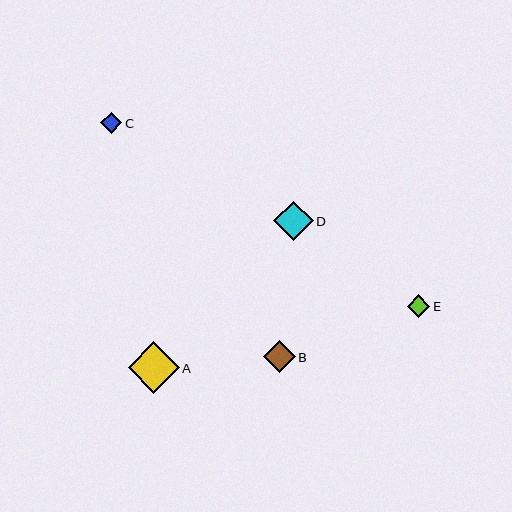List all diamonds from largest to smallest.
From largest to smallest: A, D, B, E, C.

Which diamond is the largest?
Diamond A is the largest with a size of approximately 51 pixels.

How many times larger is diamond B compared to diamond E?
Diamond B is approximately 1.4 times the size of diamond E.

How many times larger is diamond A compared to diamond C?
Diamond A is approximately 2.4 times the size of diamond C.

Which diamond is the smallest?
Diamond C is the smallest with a size of approximately 21 pixels.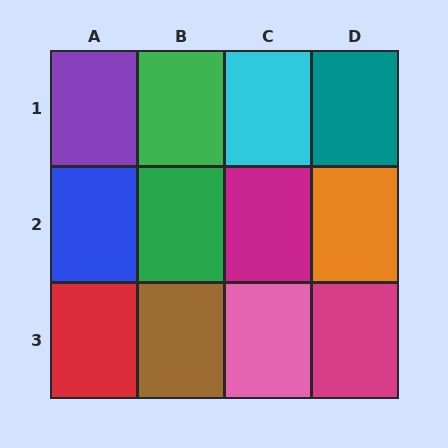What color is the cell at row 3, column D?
Magenta.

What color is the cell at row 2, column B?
Green.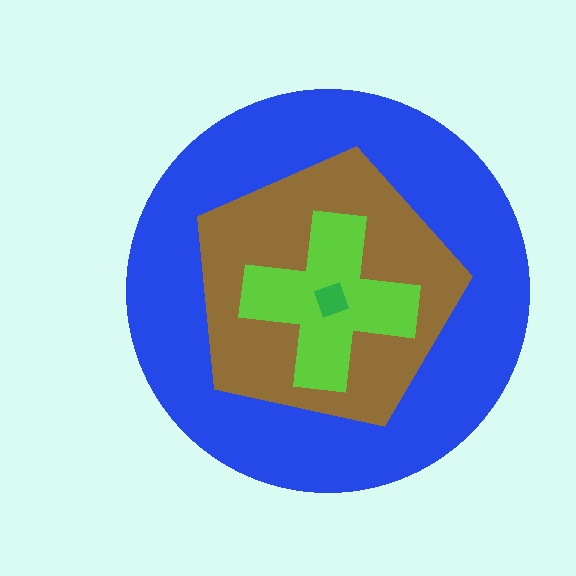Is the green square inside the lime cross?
Yes.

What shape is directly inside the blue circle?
The brown pentagon.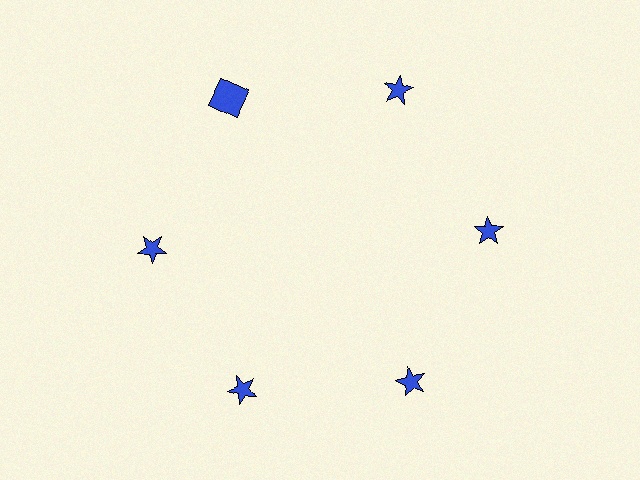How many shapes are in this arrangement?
There are 6 shapes arranged in a ring pattern.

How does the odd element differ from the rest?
It has a different shape: square instead of star.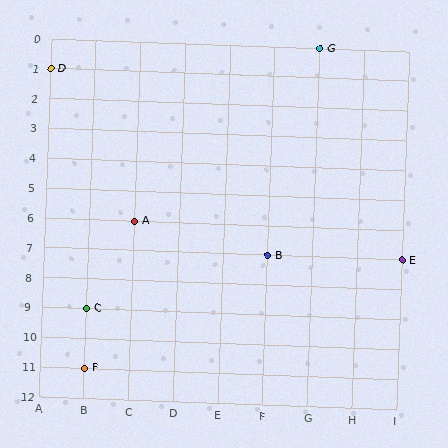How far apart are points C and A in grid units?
Points C and A are 1 column and 3 rows apart (about 3.2 grid units diagonally).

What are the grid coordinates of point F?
Point F is at grid coordinates (B, 11).